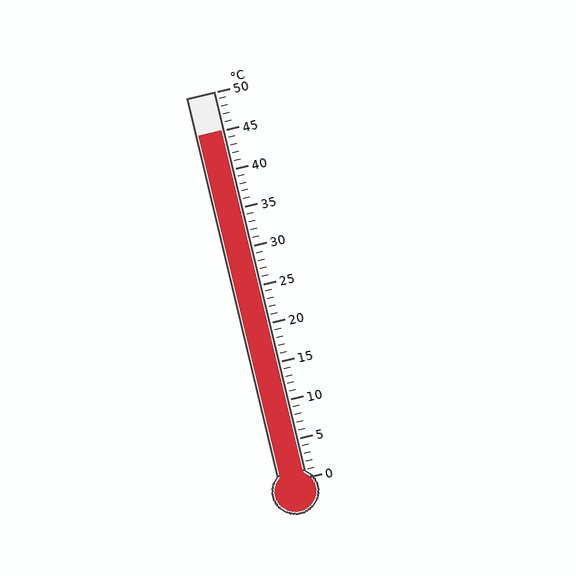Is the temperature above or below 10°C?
The temperature is above 10°C.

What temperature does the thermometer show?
The thermometer shows approximately 45°C.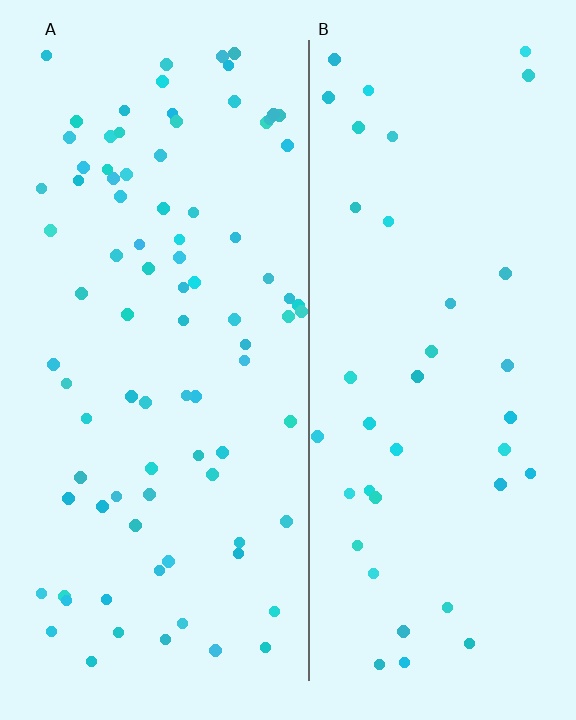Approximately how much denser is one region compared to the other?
Approximately 2.2× — region A over region B.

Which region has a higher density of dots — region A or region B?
A (the left).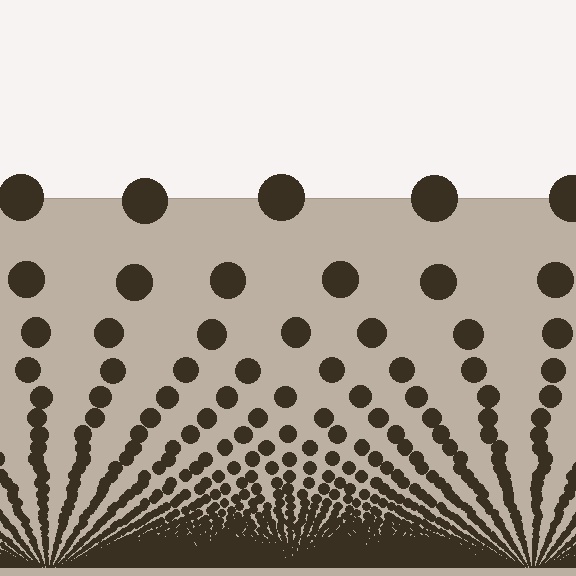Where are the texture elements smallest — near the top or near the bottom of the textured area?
Near the bottom.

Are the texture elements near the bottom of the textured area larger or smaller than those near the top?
Smaller. The gradient is inverted — elements near the bottom are smaller and denser.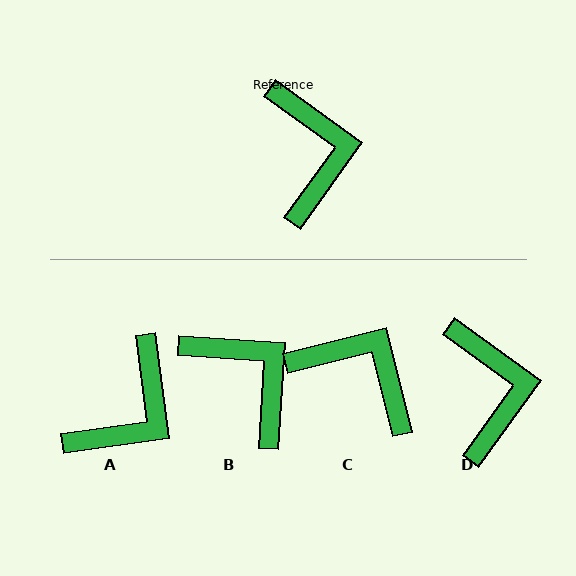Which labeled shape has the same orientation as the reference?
D.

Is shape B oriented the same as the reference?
No, it is off by about 32 degrees.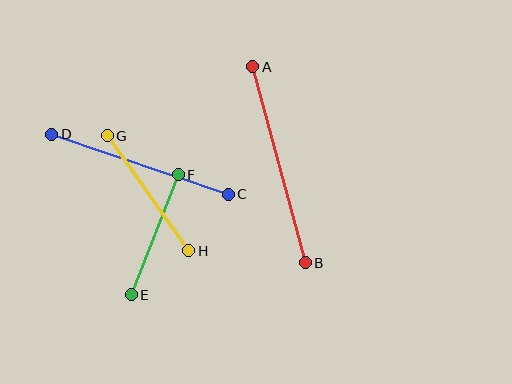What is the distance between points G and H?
The distance is approximately 141 pixels.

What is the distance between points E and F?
The distance is approximately 129 pixels.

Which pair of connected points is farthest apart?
Points A and B are farthest apart.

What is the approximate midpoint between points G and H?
The midpoint is at approximately (148, 193) pixels.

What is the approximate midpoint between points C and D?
The midpoint is at approximately (140, 164) pixels.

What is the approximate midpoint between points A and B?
The midpoint is at approximately (279, 165) pixels.